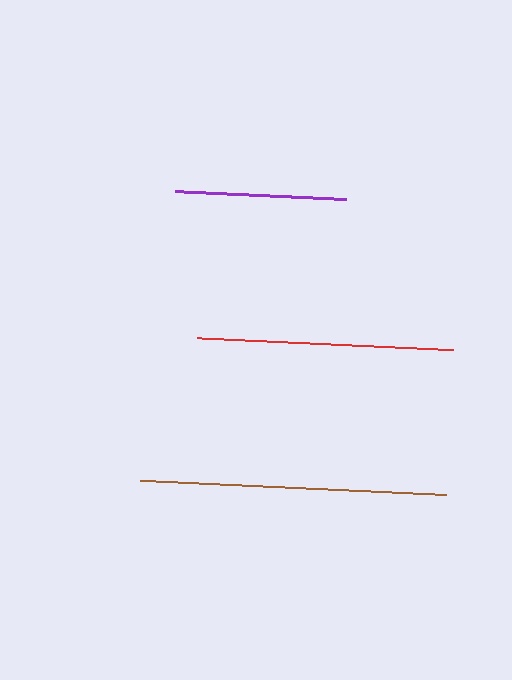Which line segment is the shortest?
The purple line is the shortest at approximately 171 pixels.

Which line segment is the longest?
The brown line is the longest at approximately 306 pixels.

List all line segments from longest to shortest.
From longest to shortest: brown, red, purple.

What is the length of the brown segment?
The brown segment is approximately 306 pixels long.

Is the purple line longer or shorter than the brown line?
The brown line is longer than the purple line.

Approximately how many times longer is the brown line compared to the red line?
The brown line is approximately 1.2 times the length of the red line.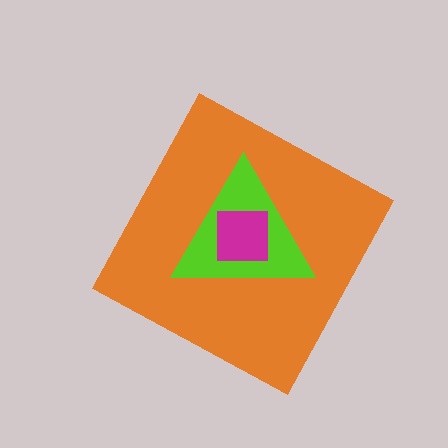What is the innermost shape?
The magenta square.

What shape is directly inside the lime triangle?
The magenta square.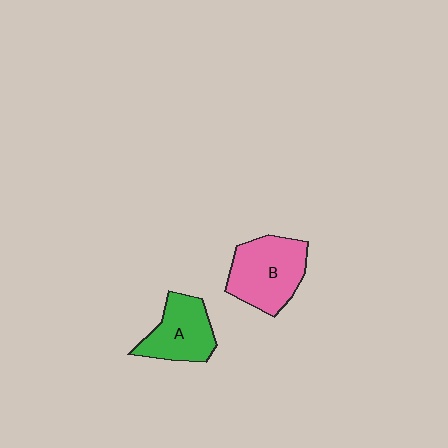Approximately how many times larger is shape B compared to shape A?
Approximately 1.3 times.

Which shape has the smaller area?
Shape A (green).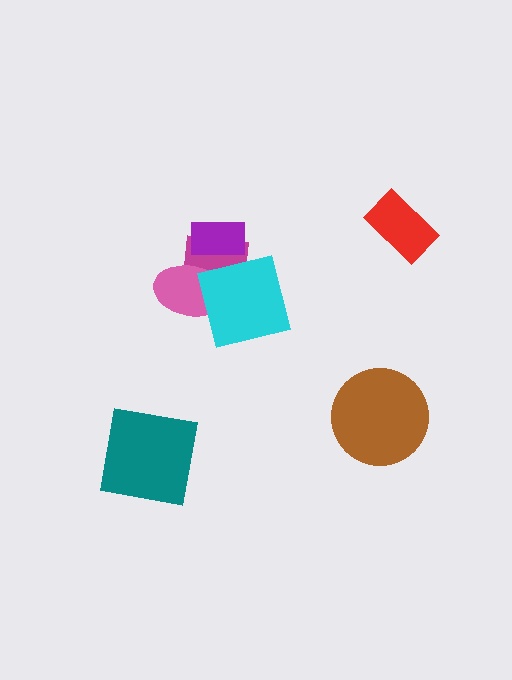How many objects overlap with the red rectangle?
0 objects overlap with the red rectangle.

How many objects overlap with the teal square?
0 objects overlap with the teal square.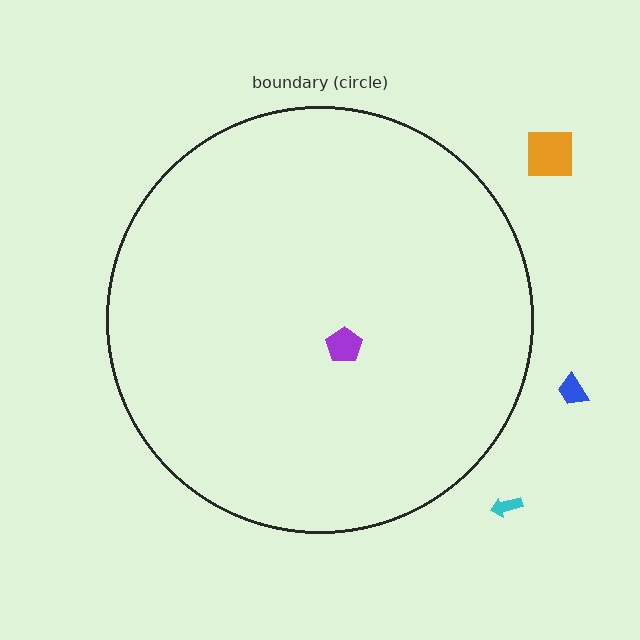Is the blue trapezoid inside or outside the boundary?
Outside.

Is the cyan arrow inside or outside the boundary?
Outside.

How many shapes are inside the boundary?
1 inside, 3 outside.